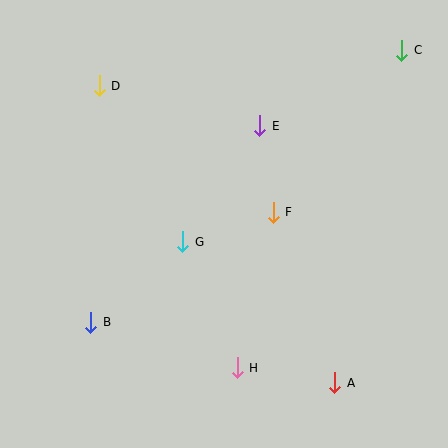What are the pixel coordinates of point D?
Point D is at (99, 86).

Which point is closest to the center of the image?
Point G at (183, 242) is closest to the center.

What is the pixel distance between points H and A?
The distance between H and A is 99 pixels.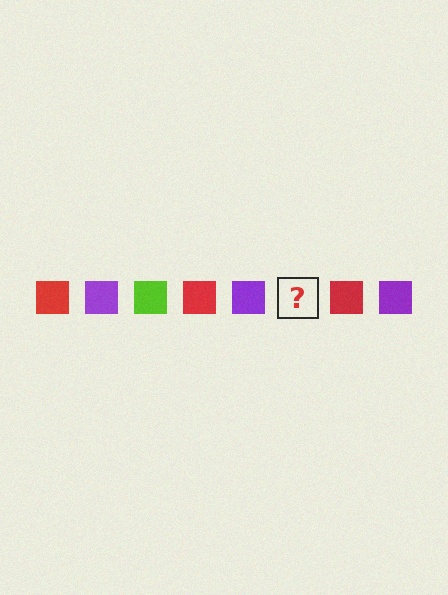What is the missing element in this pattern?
The missing element is a lime square.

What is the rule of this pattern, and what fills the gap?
The rule is that the pattern cycles through red, purple, lime squares. The gap should be filled with a lime square.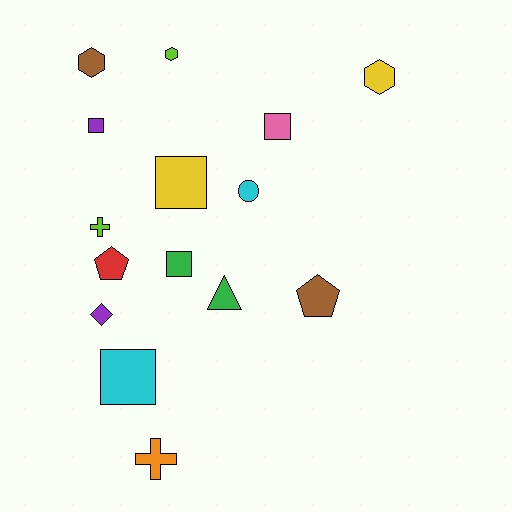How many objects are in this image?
There are 15 objects.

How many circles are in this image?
There is 1 circle.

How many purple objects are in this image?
There are 2 purple objects.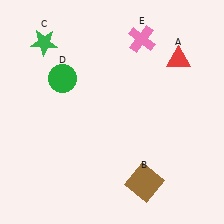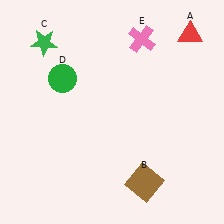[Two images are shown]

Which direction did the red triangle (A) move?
The red triangle (A) moved up.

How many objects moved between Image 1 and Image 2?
1 object moved between the two images.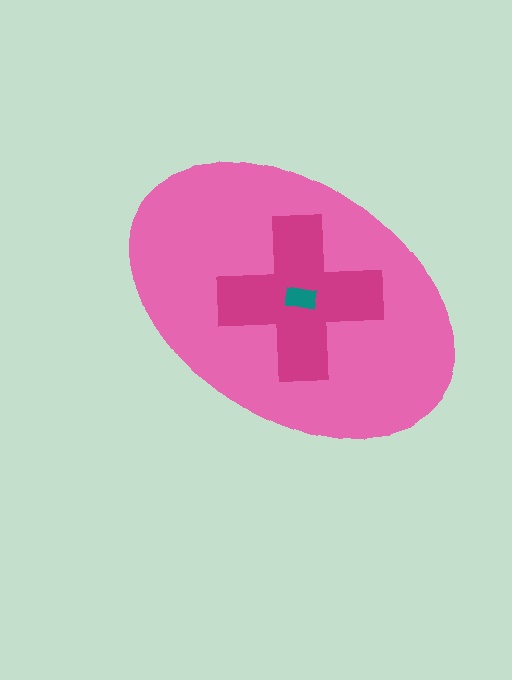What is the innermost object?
The teal rectangle.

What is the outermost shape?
The pink ellipse.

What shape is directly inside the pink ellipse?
The magenta cross.